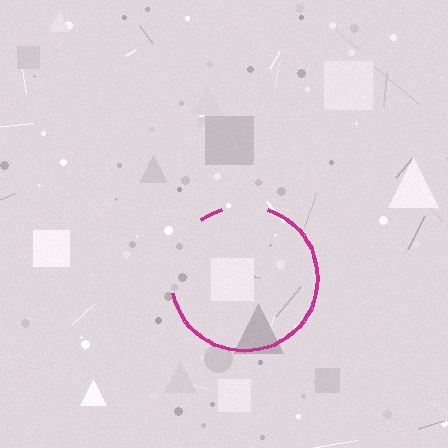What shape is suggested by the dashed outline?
The dashed outline suggests a circle.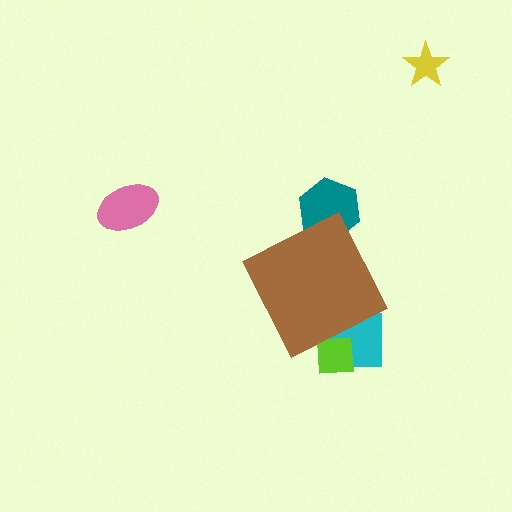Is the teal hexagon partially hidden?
Yes, the teal hexagon is partially hidden behind the brown diamond.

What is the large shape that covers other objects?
A brown diamond.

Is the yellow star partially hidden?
No, the yellow star is fully visible.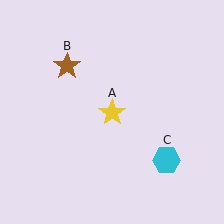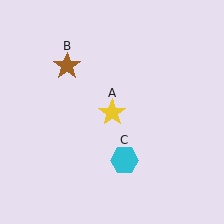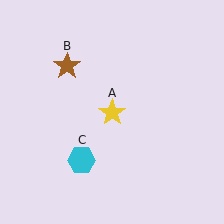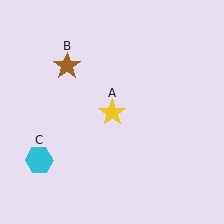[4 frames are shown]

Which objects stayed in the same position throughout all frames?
Yellow star (object A) and brown star (object B) remained stationary.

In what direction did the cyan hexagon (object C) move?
The cyan hexagon (object C) moved left.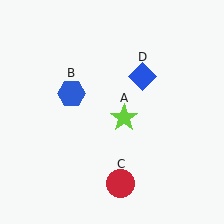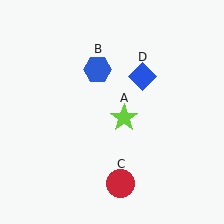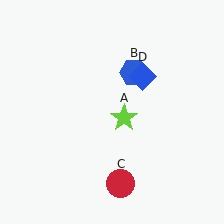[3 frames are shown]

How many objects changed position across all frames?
1 object changed position: blue hexagon (object B).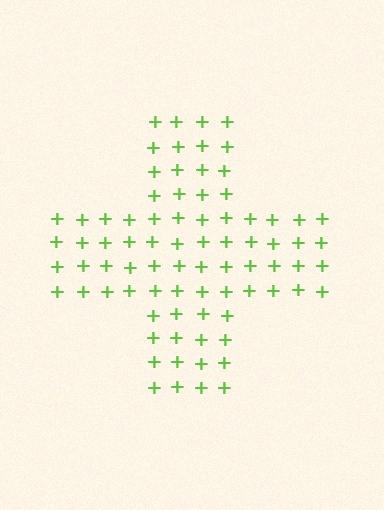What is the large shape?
The large shape is a cross.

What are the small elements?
The small elements are plus signs.